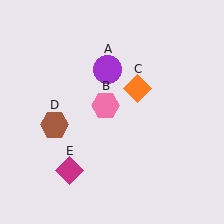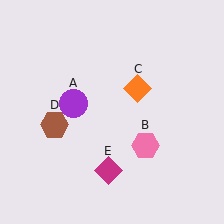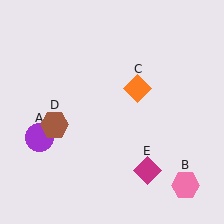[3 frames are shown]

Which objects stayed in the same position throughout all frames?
Orange diamond (object C) and brown hexagon (object D) remained stationary.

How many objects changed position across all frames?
3 objects changed position: purple circle (object A), pink hexagon (object B), magenta diamond (object E).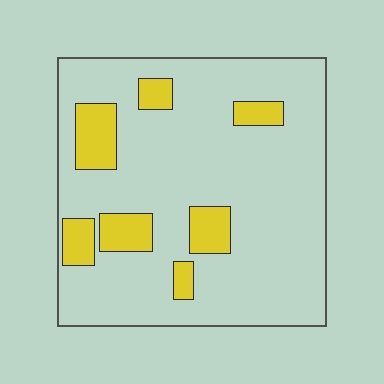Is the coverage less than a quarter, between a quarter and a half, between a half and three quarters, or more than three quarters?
Less than a quarter.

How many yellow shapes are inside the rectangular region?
7.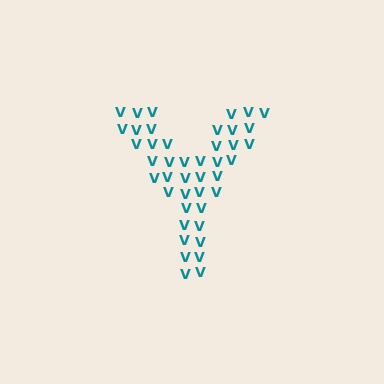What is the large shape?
The large shape is the letter Y.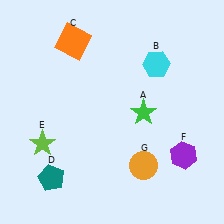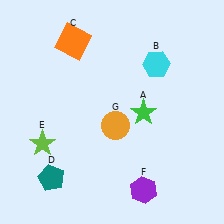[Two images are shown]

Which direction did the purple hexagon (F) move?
The purple hexagon (F) moved left.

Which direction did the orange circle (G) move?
The orange circle (G) moved up.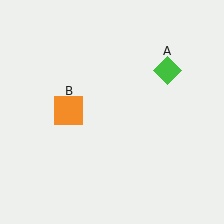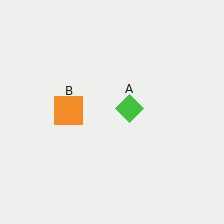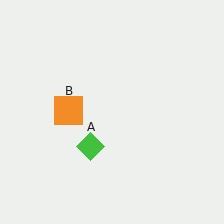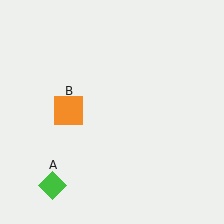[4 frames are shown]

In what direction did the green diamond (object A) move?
The green diamond (object A) moved down and to the left.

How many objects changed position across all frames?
1 object changed position: green diamond (object A).